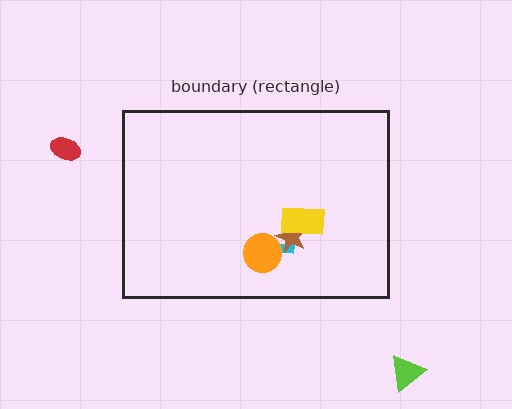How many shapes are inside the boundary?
4 inside, 2 outside.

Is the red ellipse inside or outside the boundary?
Outside.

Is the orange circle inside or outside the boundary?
Inside.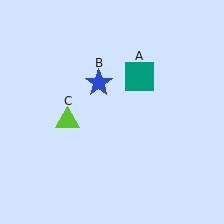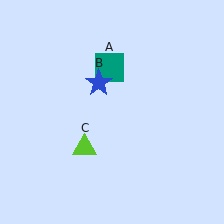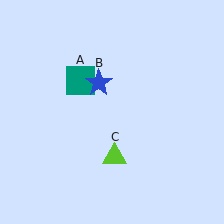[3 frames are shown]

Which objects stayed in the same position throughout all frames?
Blue star (object B) remained stationary.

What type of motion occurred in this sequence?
The teal square (object A), lime triangle (object C) rotated counterclockwise around the center of the scene.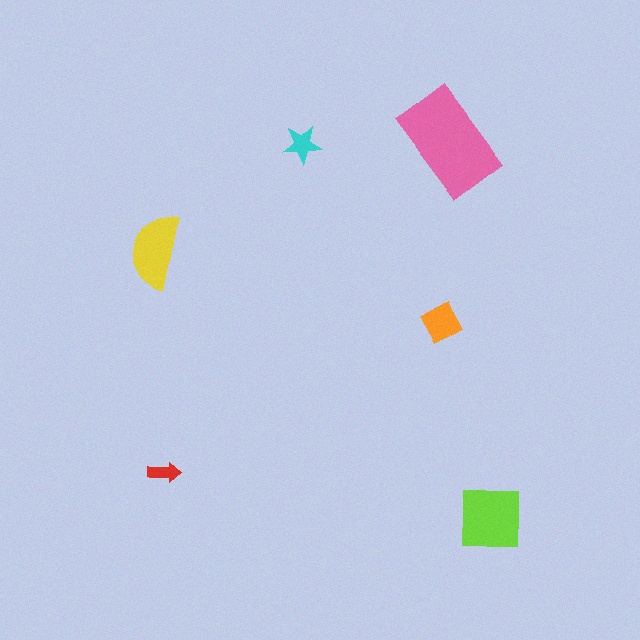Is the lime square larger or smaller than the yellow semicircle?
Larger.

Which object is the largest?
The pink rectangle.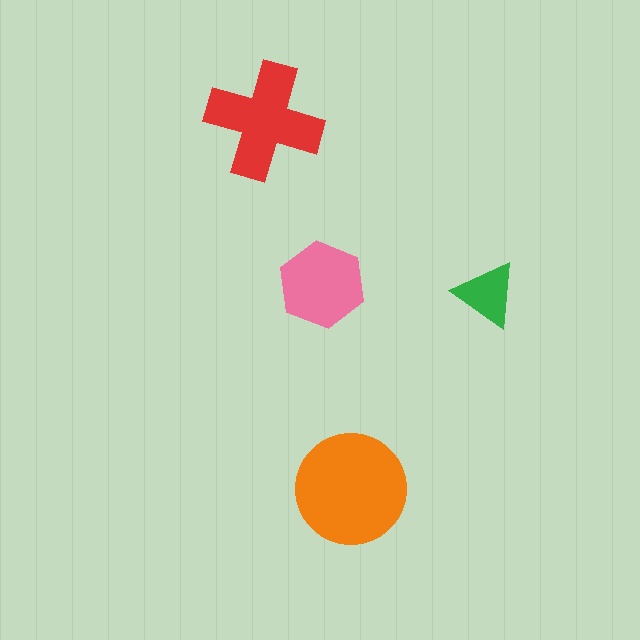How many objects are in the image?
There are 4 objects in the image.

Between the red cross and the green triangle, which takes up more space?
The red cross.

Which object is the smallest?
The green triangle.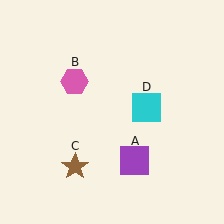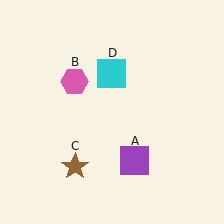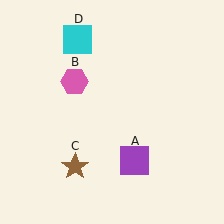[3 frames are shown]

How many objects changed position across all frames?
1 object changed position: cyan square (object D).